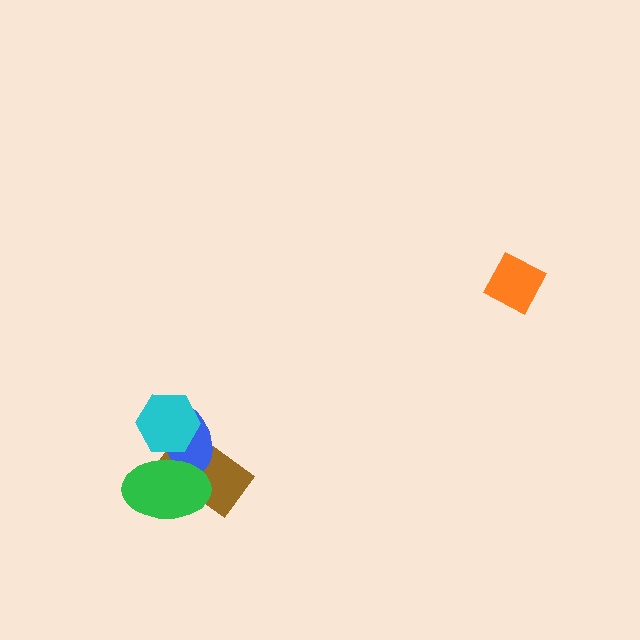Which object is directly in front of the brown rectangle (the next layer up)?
The blue ellipse is directly in front of the brown rectangle.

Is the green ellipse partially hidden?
Yes, it is partially covered by another shape.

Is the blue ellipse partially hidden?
Yes, it is partially covered by another shape.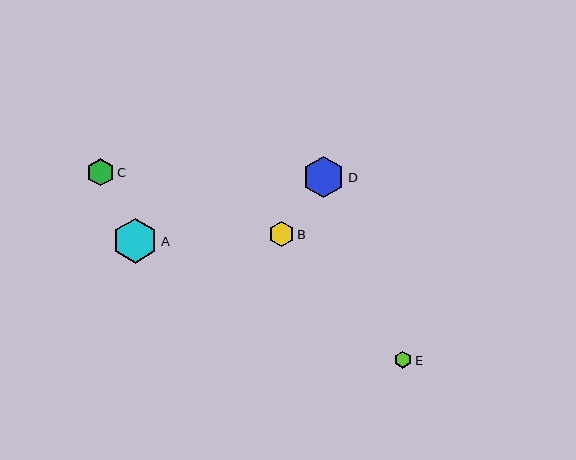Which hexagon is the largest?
Hexagon A is the largest with a size of approximately 45 pixels.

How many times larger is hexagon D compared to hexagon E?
Hexagon D is approximately 2.5 times the size of hexagon E.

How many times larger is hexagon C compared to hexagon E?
Hexagon C is approximately 1.6 times the size of hexagon E.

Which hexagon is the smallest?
Hexagon E is the smallest with a size of approximately 17 pixels.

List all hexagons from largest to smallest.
From largest to smallest: A, D, C, B, E.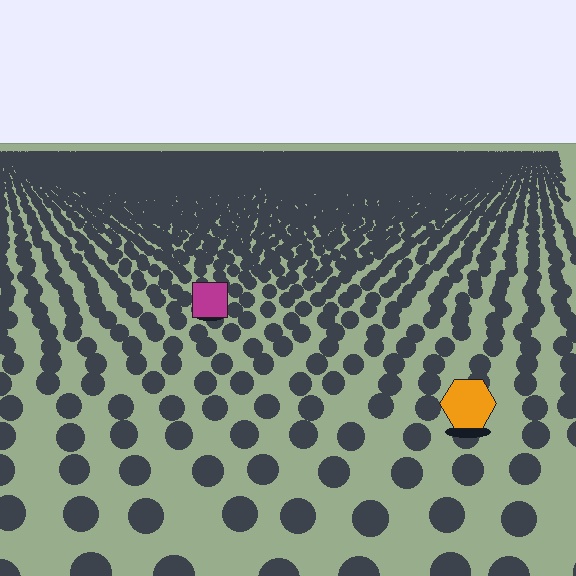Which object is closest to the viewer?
The orange hexagon is closest. The texture marks near it are larger and more spread out.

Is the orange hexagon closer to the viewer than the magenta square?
Yes. The orange hexagon is closer — you can tell from the texture gradient: the ground texture is coarser near it.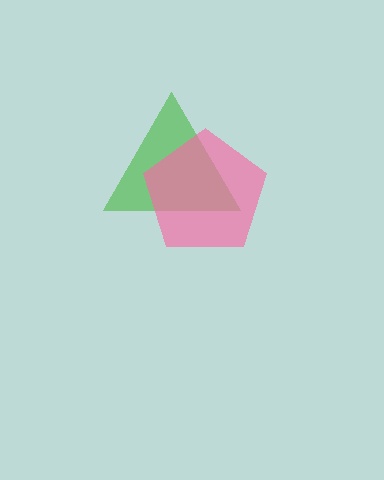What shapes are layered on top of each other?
The layered shapes are: a green triangle, a pink pentagon.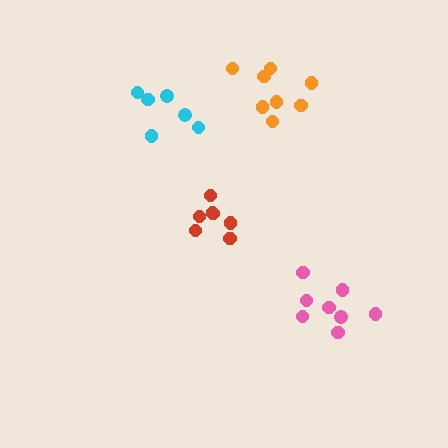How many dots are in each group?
Group 1: 7 dots, Group 2: 8 dots, Group 3: 8 dots, Group 4: 6 dots (29 total).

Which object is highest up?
The orange cluster is topmost.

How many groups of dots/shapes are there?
There are 4 groups.